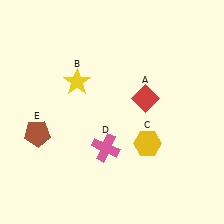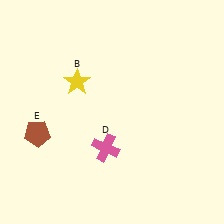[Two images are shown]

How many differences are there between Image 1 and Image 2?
There are 2 differences between the two images.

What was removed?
The red diamond (A), the yellow hexagon (C) were removed in Image 2.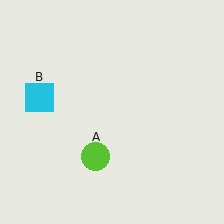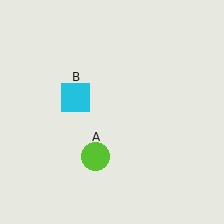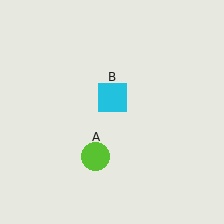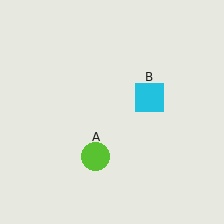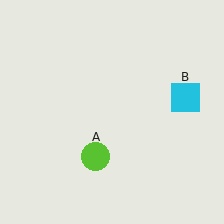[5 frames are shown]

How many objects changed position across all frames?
1 object changed position: cyan square (object B).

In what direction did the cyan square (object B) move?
The cyan square (object B) moved right.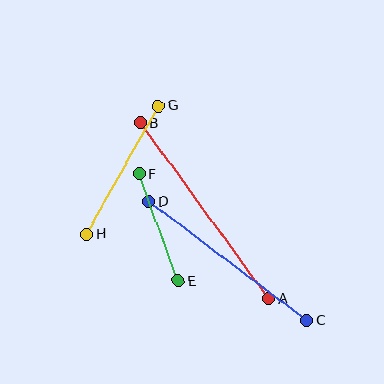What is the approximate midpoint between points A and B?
The midpoint is at approximately (204, 210) pixels.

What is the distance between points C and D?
The distance is approximately 198 pixels.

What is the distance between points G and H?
The distance is approximately 147 pixels.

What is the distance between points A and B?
The distance is approximately 217 pixels.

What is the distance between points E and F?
The distance is approximately 114 pixels.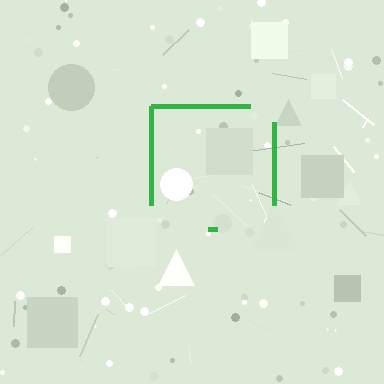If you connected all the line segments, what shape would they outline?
They would outline a square.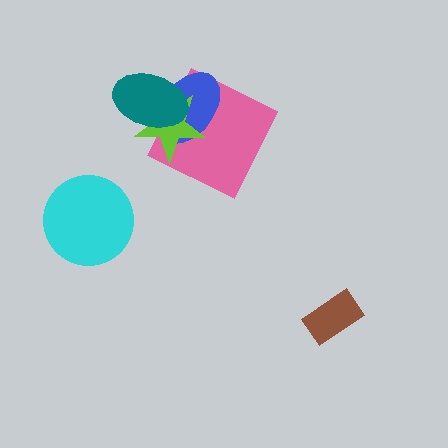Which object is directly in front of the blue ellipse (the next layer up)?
The lime star is directly in front of the blue ellipse.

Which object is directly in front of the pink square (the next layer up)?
The blue ellipse is directly in front of the pink square.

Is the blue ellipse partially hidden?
Yes, it is partially covered by another shape.